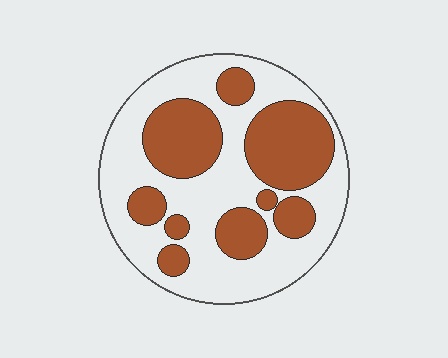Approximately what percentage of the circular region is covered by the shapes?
Approximately 40%.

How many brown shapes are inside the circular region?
9.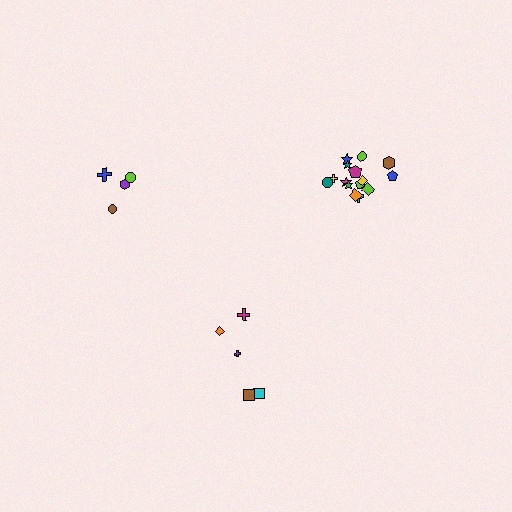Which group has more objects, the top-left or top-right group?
The top-right group.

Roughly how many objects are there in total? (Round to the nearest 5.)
Roughly 25 objects in total.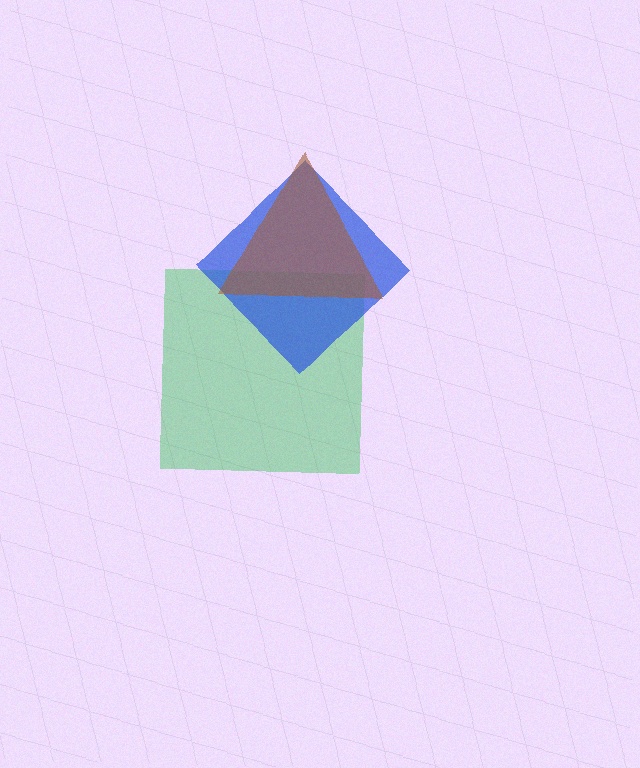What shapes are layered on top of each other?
The layered shapes are: a green square, a blue diamond, a brown triangle.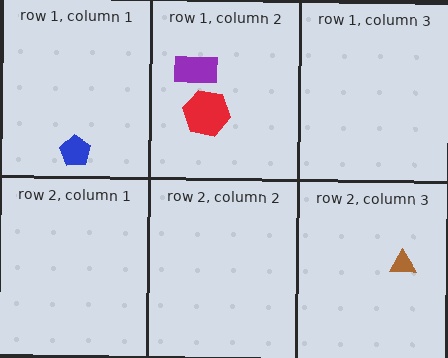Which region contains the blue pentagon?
The row 1, column 1 region.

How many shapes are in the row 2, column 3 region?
1.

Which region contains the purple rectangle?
The row 1, column 2 region.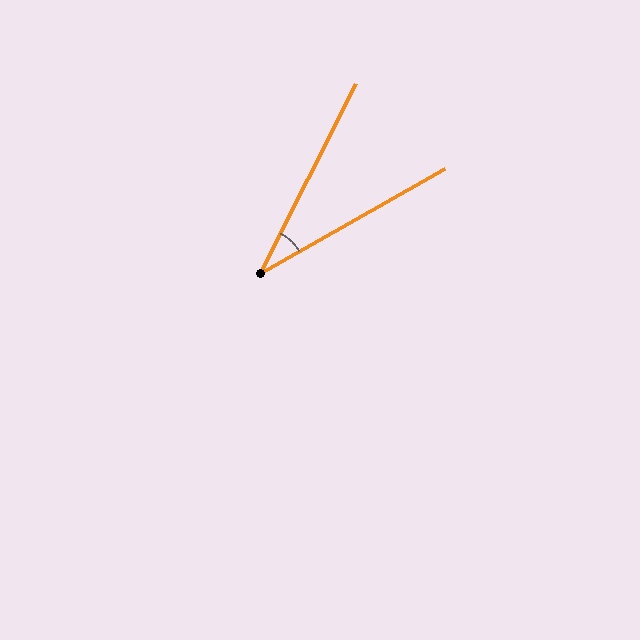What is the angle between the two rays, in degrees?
Approximately 34 degrees.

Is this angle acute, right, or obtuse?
It is acute.